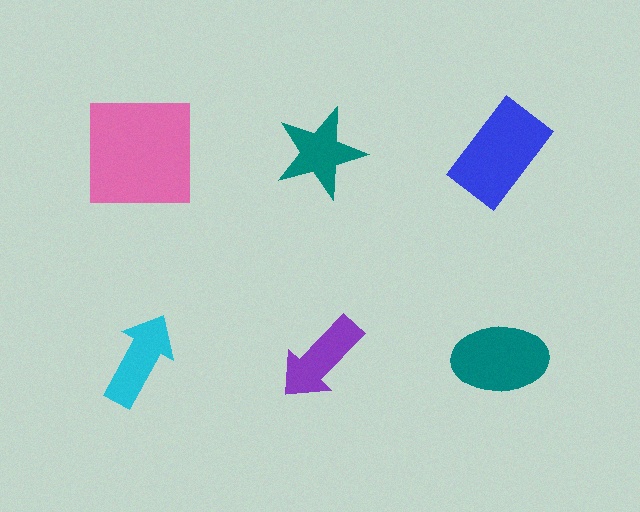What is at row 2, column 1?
A cyan arrow.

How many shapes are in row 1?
3 shapes.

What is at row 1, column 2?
A teal star.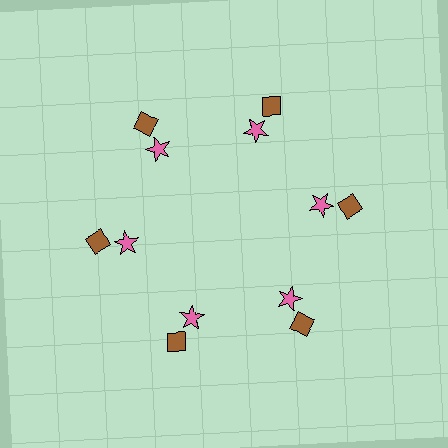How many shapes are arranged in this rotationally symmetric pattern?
There are 12 shapes, arranged in 6 groups of 2.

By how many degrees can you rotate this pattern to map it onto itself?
The pattern maps onto itself every 60 degrees of rotation.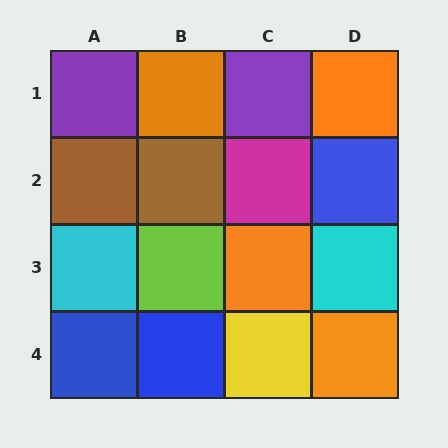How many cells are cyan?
2 cells are cyan.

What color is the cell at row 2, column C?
Magenta.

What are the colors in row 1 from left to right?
Purple, orange, purple, orange.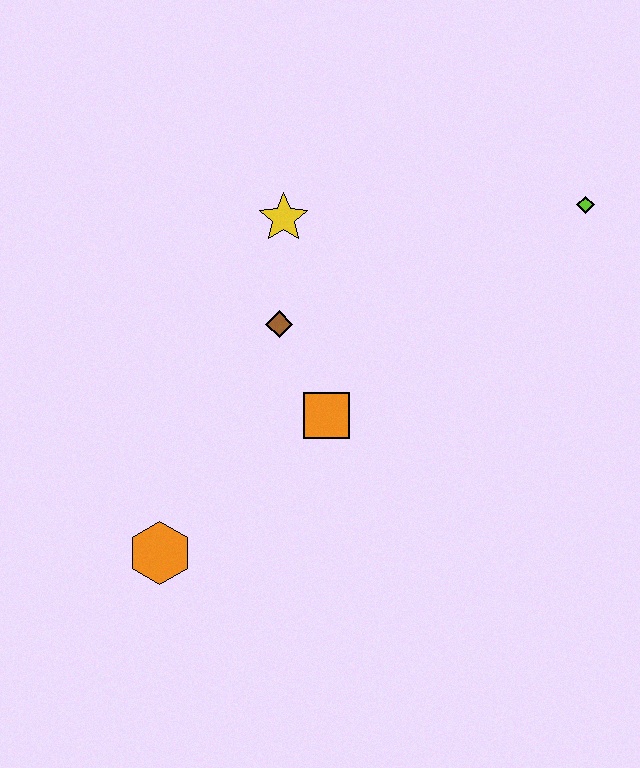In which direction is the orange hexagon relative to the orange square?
The orange hexagon is to the left of the orange square.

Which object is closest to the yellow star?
The brown diamond is closest to the yellow star.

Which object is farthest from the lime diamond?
The orange hexagon is farthest from the lime diamond.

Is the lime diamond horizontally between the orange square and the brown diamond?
No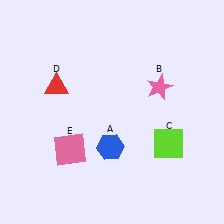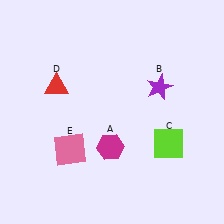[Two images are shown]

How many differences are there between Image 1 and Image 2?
There are 2 differences between the two images.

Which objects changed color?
A changed from blue to magenta. B changed from pink to purple.